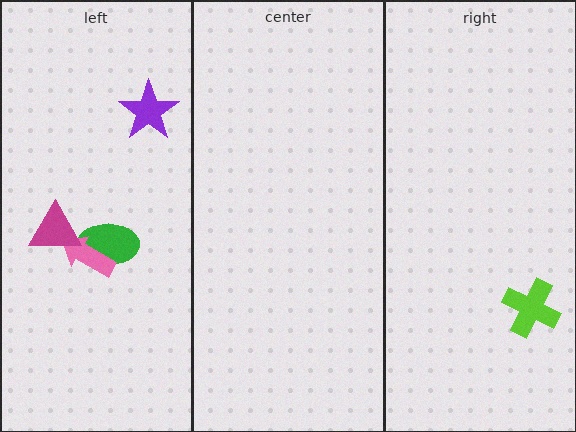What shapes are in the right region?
The lime cross.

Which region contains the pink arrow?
The left region.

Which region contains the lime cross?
The right region.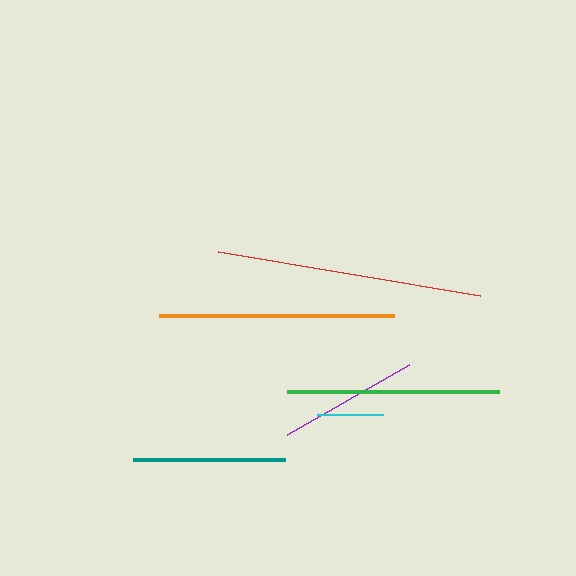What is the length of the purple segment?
The purple segment is approximately 141 pixels long.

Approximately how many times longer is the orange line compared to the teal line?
The orange line is approximately 1.6 times the length of the teal line.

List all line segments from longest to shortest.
From longest to shortest: red, orange, green, teal, purple, cyan.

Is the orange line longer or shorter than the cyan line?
The orange line is longer than the cyan line.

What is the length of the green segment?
The green segment is approximately 212 pixels long.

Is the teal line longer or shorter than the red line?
The red line is longer than the teal line.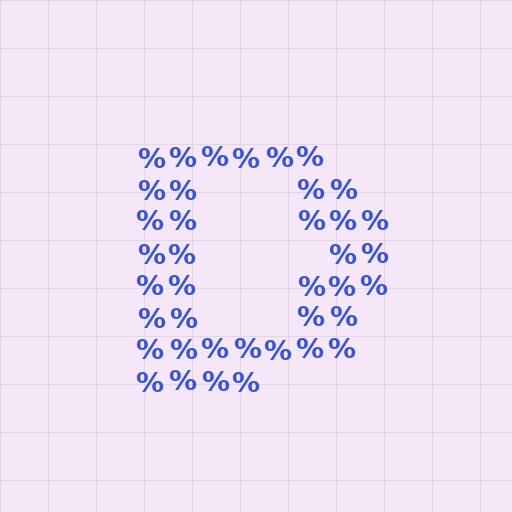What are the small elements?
The small elements are percent signs.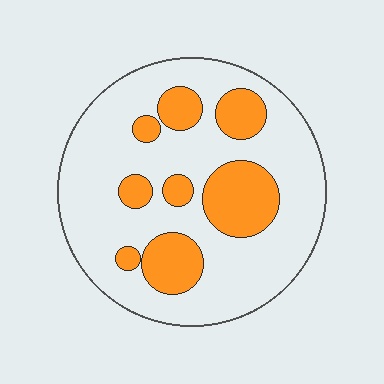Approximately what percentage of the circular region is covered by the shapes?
Approximately 25%.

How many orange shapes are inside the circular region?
8.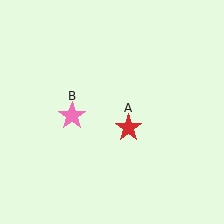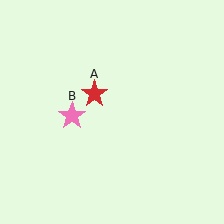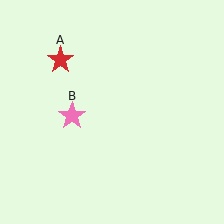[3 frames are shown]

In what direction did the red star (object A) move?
The red star (object A) moved up and to the left.